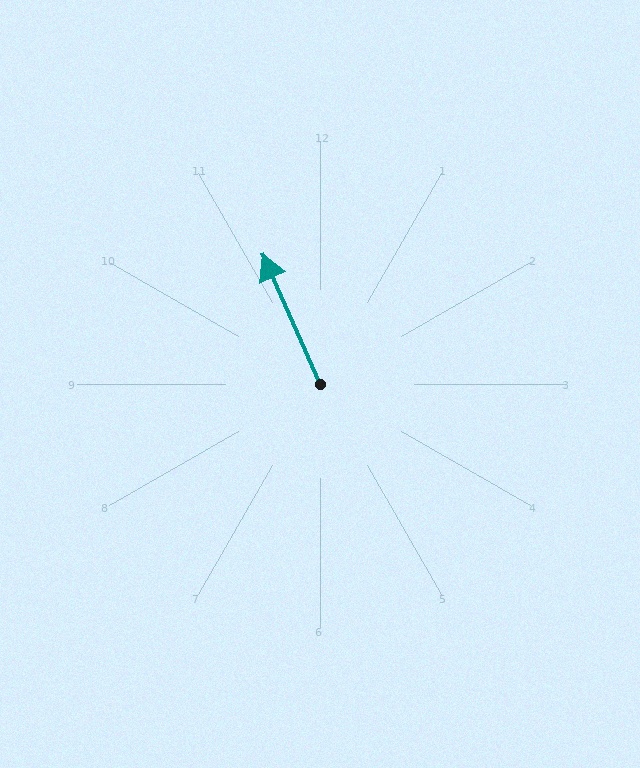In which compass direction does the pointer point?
Northwest.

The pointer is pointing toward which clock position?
Roughly 11 o'clock.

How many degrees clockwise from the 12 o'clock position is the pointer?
Approximately 336 degrees.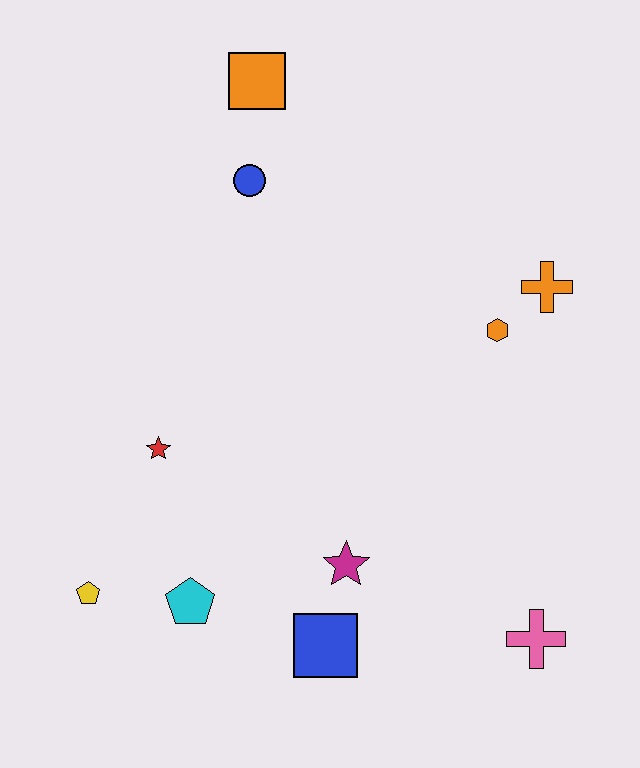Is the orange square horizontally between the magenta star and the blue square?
No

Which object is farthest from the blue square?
The orange square is farthest from the blue square.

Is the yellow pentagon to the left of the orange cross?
Yes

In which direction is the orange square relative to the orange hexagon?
The orange square is above the orange hexagon.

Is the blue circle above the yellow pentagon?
Yes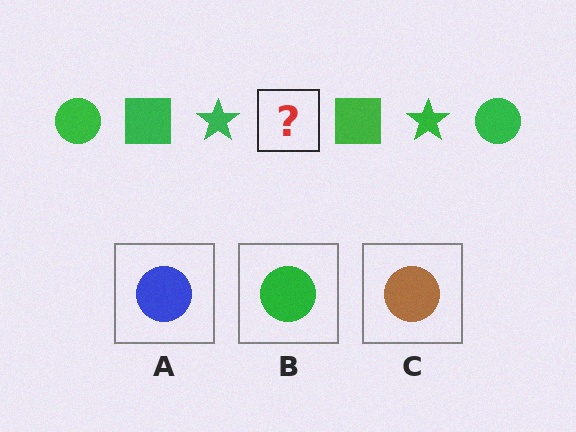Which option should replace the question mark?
Option B.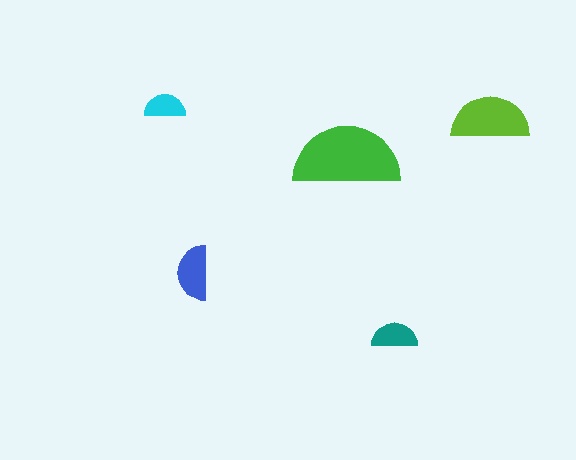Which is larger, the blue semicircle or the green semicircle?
The green one.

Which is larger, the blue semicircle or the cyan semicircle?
The blue one.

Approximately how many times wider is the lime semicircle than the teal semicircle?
About 1.5 times wider.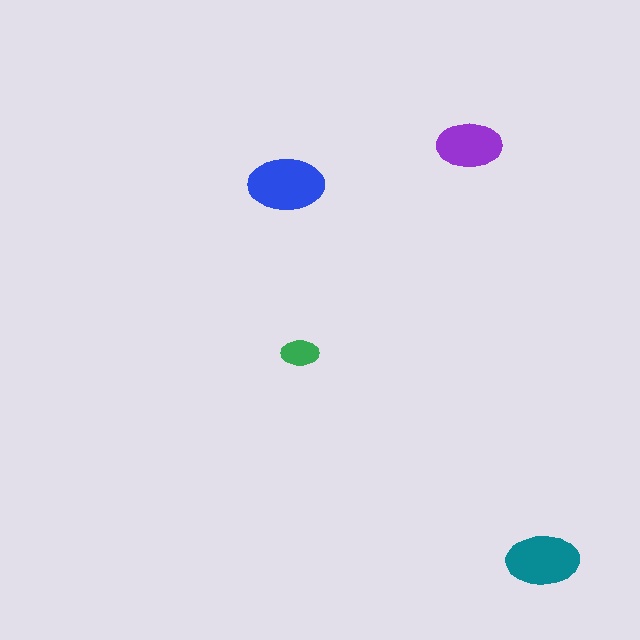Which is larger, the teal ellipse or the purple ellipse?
The teal one.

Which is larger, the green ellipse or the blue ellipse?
The blue one.